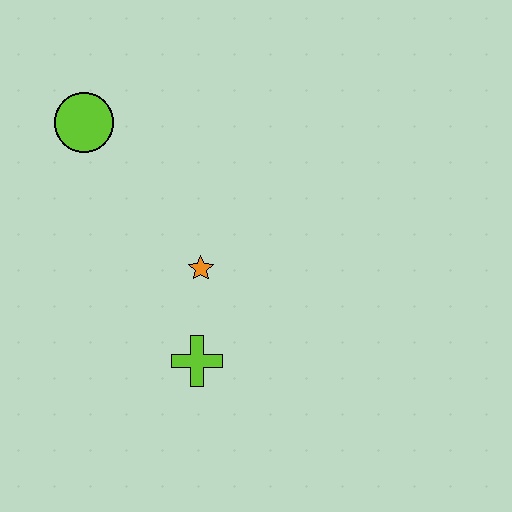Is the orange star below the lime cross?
No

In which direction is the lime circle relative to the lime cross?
The lime circle is above the lime cross.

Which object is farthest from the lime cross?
The lime circle is farthest from the lime cross.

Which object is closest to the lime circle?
The orange star is closest to the lime circle.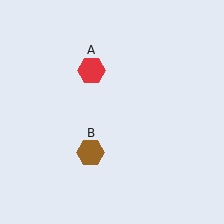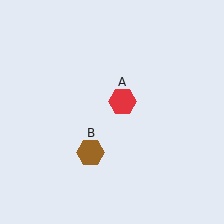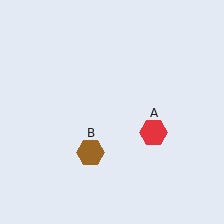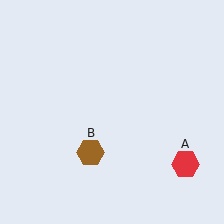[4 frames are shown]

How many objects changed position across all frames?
1 object changed position: red hexagon (object A).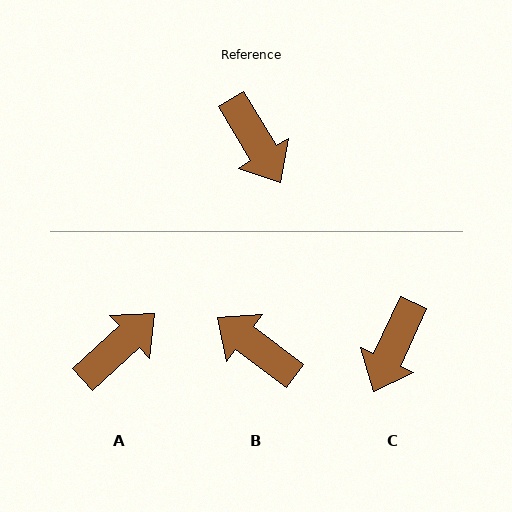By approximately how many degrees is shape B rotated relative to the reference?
Approximately 158 degrees clockwise.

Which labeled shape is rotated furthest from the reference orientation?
B, about 158 degrees away.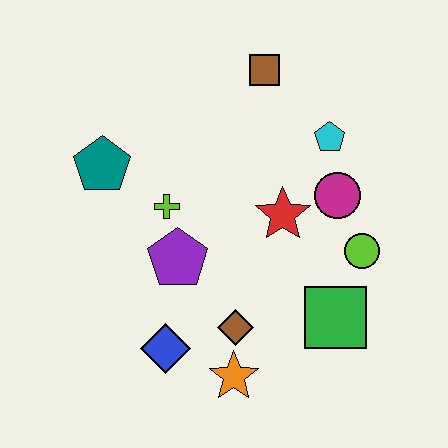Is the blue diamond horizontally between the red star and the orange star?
No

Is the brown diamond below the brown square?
Yes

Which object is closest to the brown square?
The cyan pentagon is closest to the brown square.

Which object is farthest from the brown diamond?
The brown square is farthest from the brown diamond.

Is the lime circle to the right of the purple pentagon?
Yes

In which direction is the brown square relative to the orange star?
The brown square is above the orange star.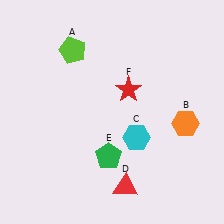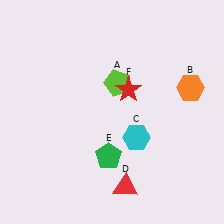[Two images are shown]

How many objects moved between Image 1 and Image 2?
2 objects moved between the two images.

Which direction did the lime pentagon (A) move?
The lime pentagon (A) moved right.